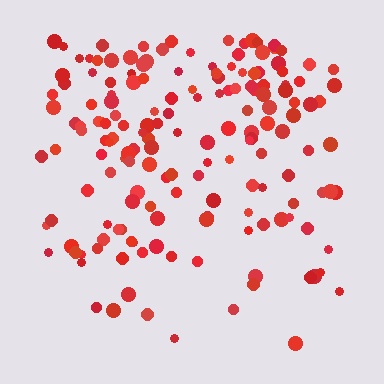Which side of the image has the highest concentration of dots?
The top.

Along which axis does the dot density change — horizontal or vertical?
Vertical.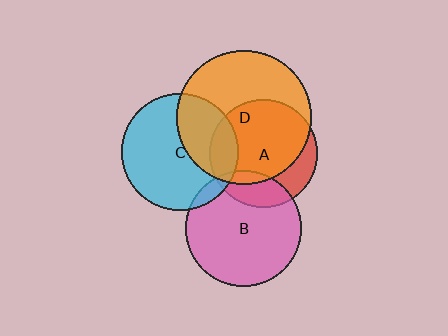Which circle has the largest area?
Circle D (orange).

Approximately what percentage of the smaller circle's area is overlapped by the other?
Approximately 5%.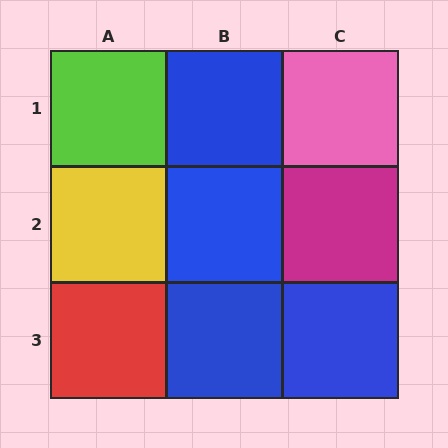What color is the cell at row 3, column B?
Blue.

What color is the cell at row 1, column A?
Lime.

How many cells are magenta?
1 cell is magenta.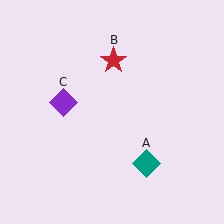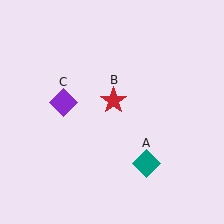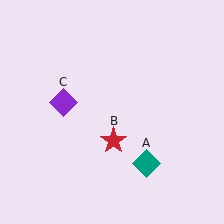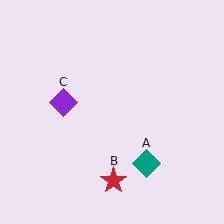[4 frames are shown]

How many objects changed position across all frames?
1 object changed position: red star (object B).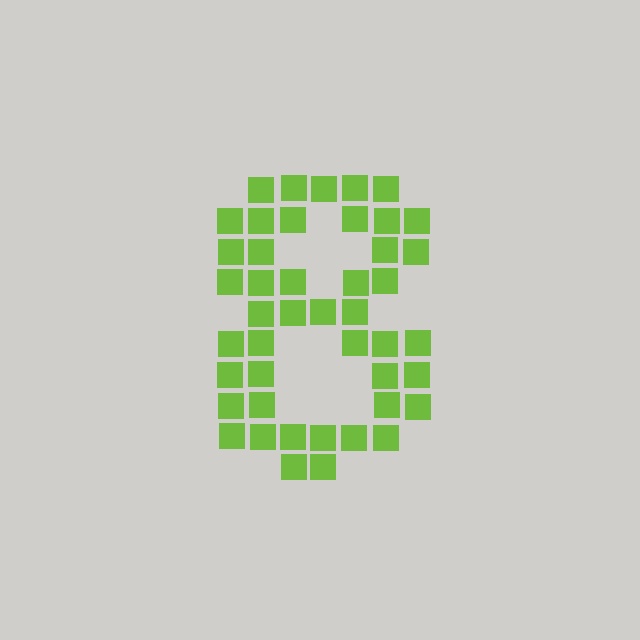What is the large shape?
The large shape is the digit 8.